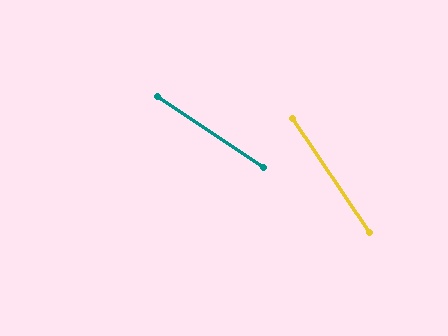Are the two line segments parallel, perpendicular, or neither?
Neither parallel nor perpendicular — they differ by about 22°.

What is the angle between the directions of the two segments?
Approximately 22 degrees.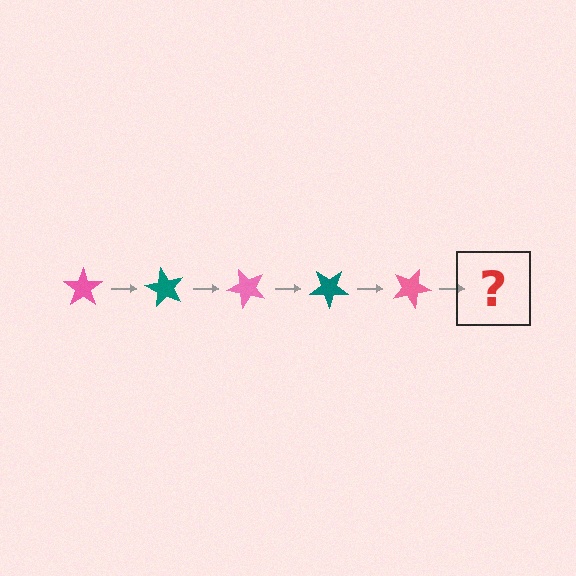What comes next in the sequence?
The next element should be a teal star, rotated 300 degrees from the start.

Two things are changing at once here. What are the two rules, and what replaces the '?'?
The two rules are that it rotates 60 degrees each step and the color cycles through pink and teal. The '?' should be a teal star, rotated 300 degrees from the start.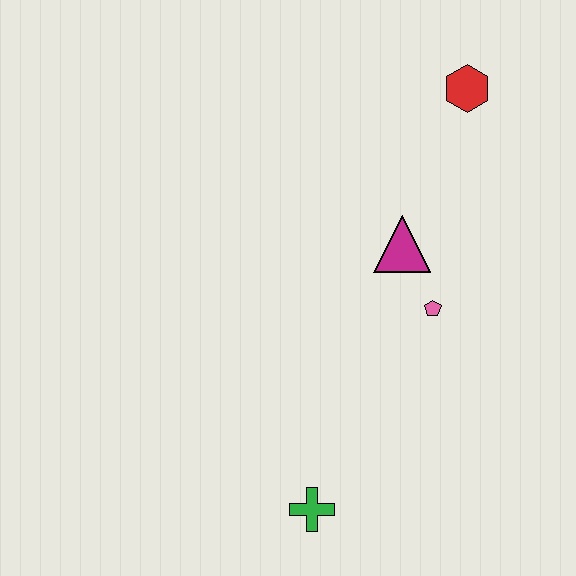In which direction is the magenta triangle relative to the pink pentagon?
The magenta triangle is above the pink pentagon.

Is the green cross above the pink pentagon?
No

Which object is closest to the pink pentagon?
The magenta triangle is closest to the pink pentagon.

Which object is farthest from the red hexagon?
The green cross is farthest from the red hexagon.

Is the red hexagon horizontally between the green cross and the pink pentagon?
No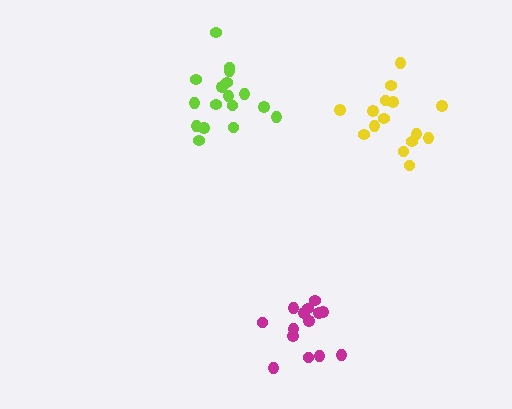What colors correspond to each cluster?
The clusters are colored: yellow, lime, magenta.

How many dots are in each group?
Group 1: 15 dots, Group 2: 17 dots, Group 3: 14 dots (46 total).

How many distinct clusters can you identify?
There are 3 distinct clusters.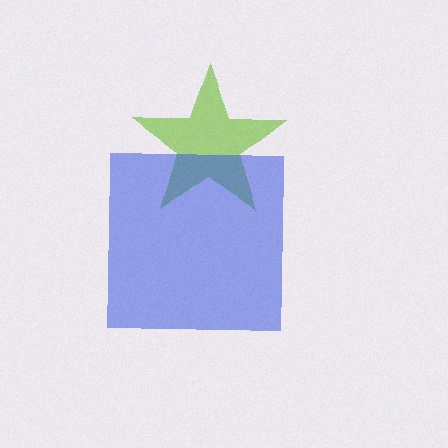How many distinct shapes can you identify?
There are 2 distinct shapes: a lime star, a blue square.